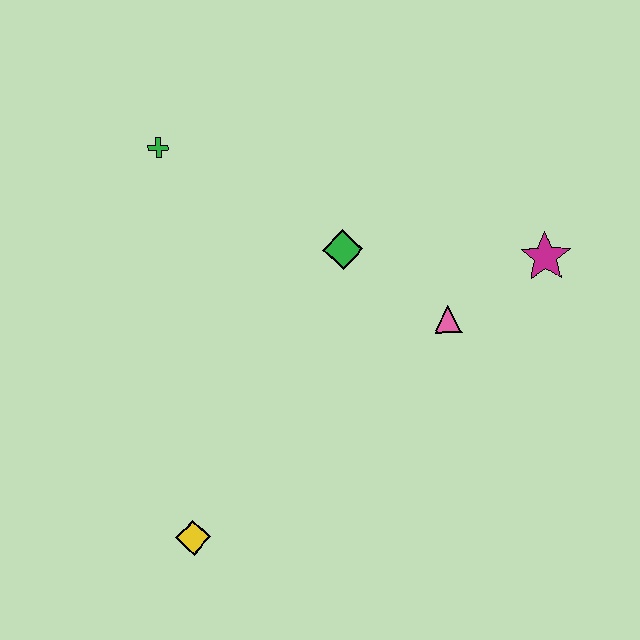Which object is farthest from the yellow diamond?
The magenta star is farthest from the yellow diamond.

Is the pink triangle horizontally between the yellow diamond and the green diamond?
No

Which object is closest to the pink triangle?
The magenta star is closest to the pink triangle.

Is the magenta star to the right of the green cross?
Yes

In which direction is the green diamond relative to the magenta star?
The green diamond is to the left of the magenta star.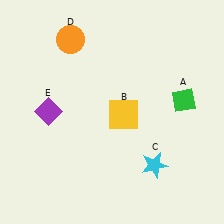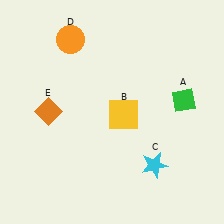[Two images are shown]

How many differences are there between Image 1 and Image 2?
There is 1 difference between the two images.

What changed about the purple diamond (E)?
In Image 1, E is purple. In Image 2, it changed to orange.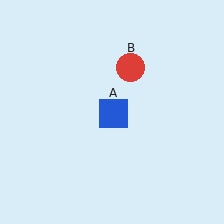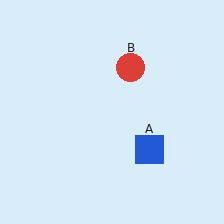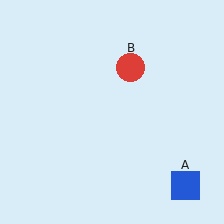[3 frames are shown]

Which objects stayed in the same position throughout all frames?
Red circle (object B) remained stationary.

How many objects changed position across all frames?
1 object changed position: blue square (object A).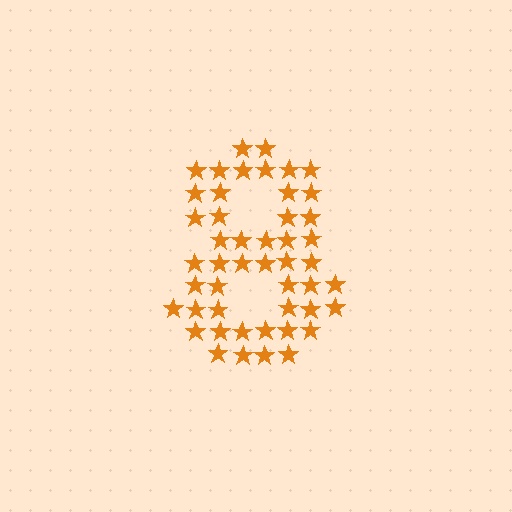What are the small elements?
The small elements are stars.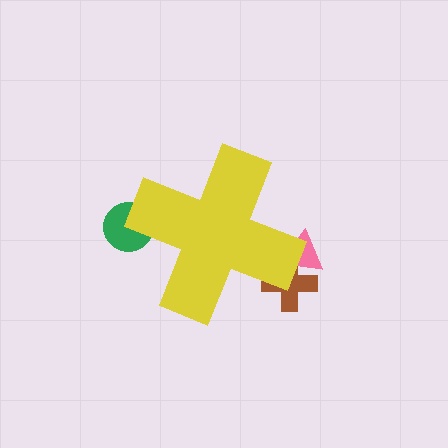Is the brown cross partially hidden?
Yes, the brown cross is partially hidden behind the yellow cross.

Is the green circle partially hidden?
Yes, the green circle is partially hidden behind the yellow cross.